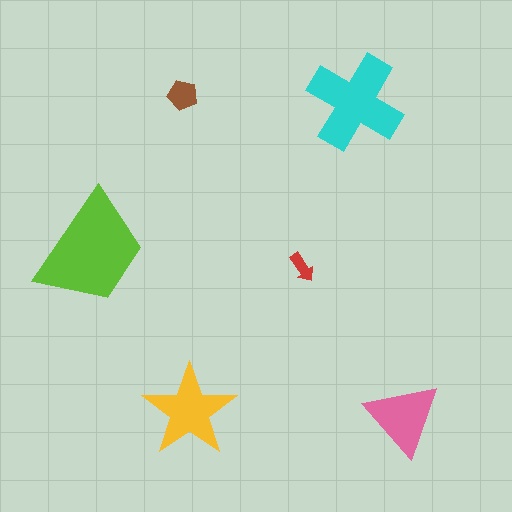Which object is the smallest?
The red arrow.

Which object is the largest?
The lime trapezoid.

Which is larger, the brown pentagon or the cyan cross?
The cyan cross.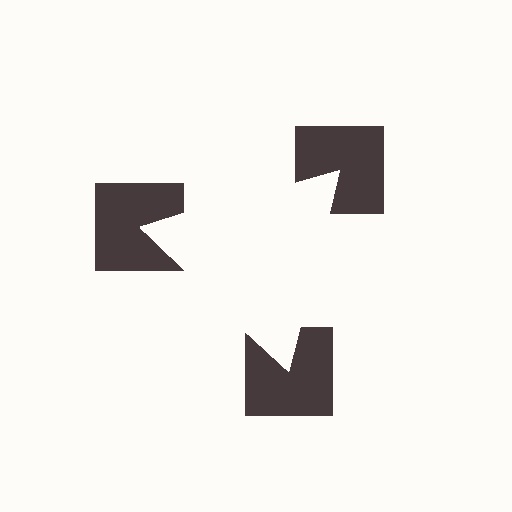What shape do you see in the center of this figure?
An illusory triangle — its edges are inferred from the aligned wedge cuts in the notched squares, not physically drawn.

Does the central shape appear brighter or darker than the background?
It typically appears slightly brighter than the background, even though no actual brightness change is drawn.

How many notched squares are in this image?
There are 3 — one at each vertex of the illusory triangle.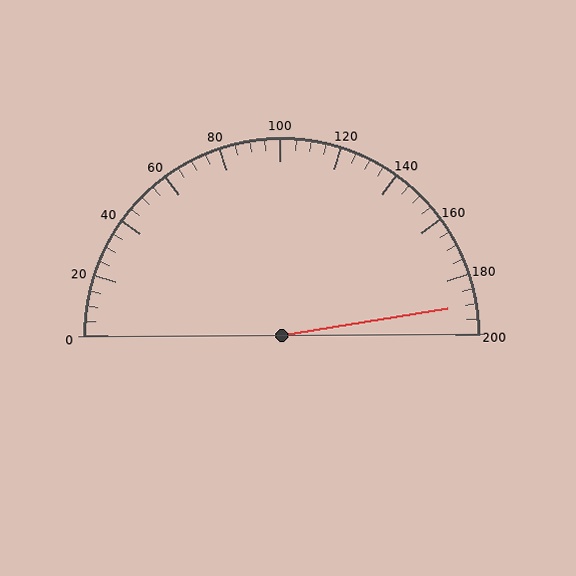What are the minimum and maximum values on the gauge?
The gauge ranges from 0 to 200.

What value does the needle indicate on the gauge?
The needle indicates approximately 190.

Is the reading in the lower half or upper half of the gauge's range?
The reading is in the upper half of the range (0 to 200).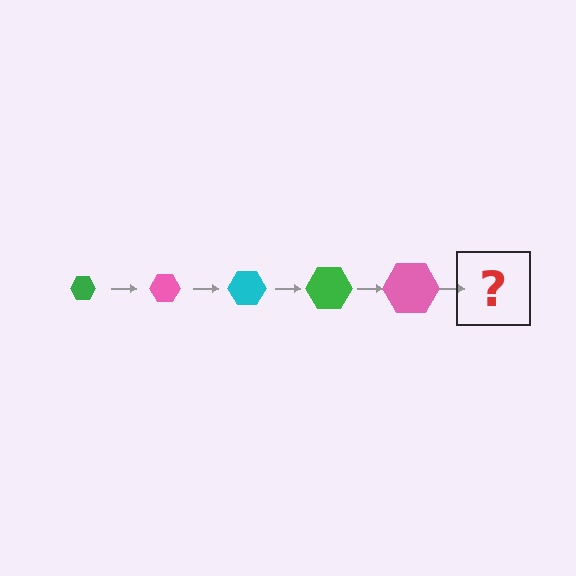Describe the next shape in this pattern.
It should be a cyan hexagon, larger than the previous one.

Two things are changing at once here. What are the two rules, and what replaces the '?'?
The two rules are that the hexagon grows larger each step and the color cycles through green, pink, and cyan. The '?' should be a cyan hexagon, larger than the previous one.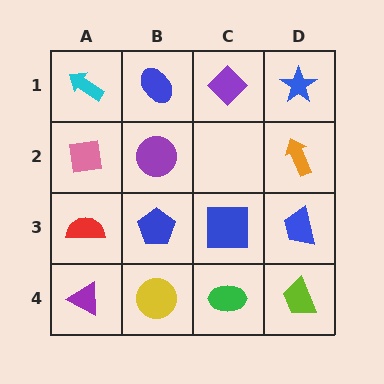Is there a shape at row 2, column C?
No, that cell is empty.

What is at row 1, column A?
A cyan arrow.